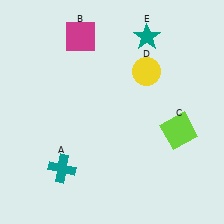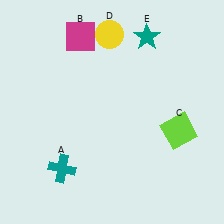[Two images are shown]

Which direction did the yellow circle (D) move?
The yellow circle (D) moved up.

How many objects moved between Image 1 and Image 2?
1 object moved between the two images.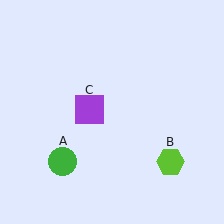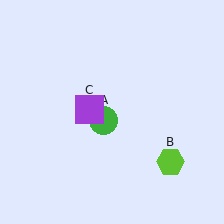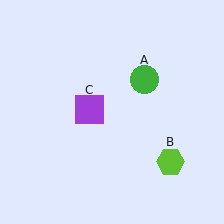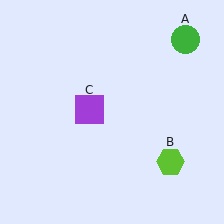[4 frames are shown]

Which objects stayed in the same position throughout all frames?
Lime hexagon (object B) and purple square (object C) remained stationary.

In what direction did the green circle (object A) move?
The green circle (object A) moved up and to the right.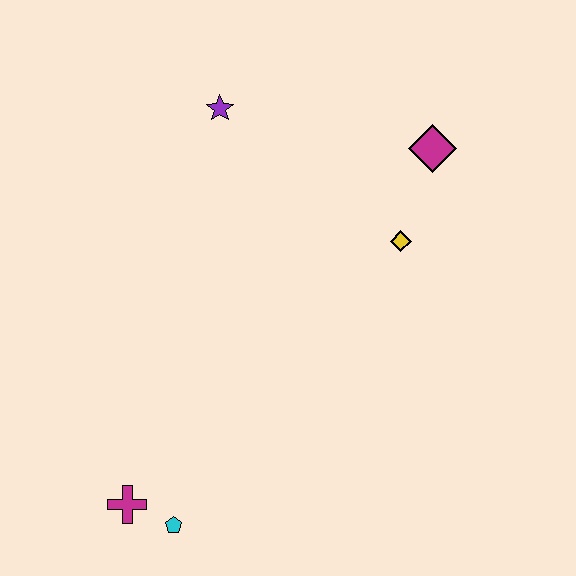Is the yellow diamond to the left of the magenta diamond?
Yes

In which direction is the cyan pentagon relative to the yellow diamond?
The cyan pentagon is below the yellow diamond.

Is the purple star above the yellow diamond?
Yes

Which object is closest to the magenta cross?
The cyan pentagon is closest to the magenta cross.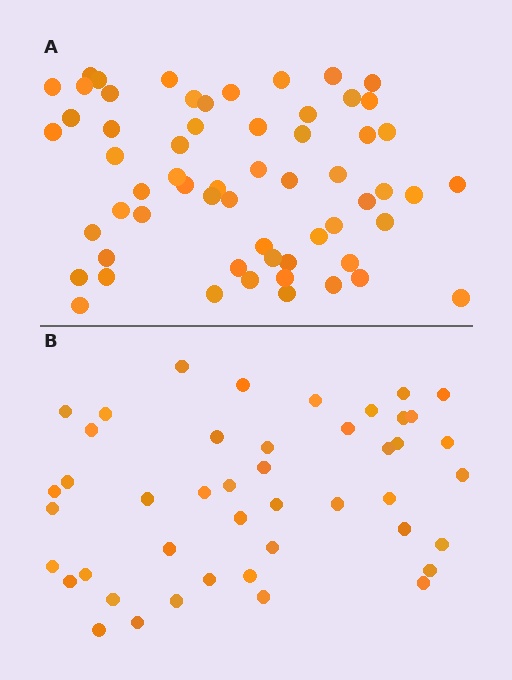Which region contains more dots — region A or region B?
Region A (the top region) has more dots.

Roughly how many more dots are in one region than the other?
Region A has approximately 15 more dots than region B.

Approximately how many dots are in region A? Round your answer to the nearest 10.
About 60 dots.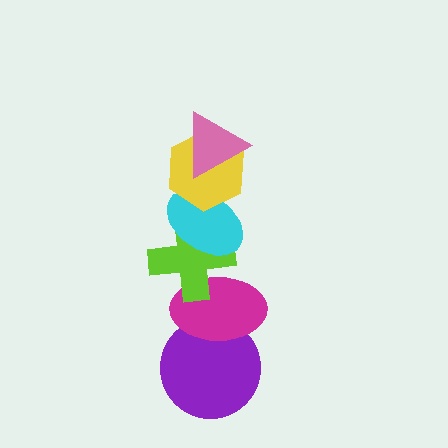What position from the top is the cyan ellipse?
The cyan ellipse is 3rd from the top.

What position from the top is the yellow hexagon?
The yellow hexagon is 2nd from the top.